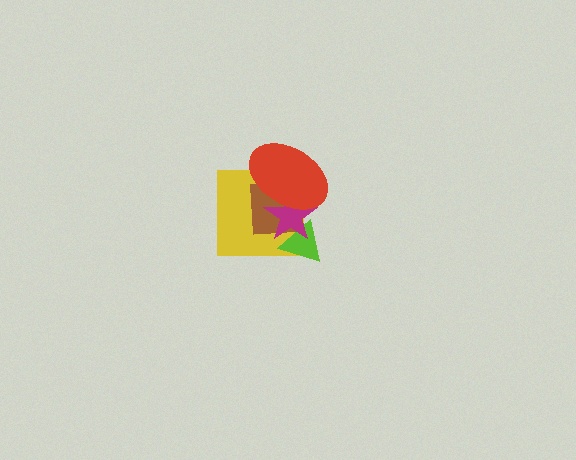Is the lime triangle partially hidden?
Yes, it is partially covered by another shape.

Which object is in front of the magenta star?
The red ellipse is in front of the magenta star.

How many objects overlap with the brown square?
4 objects overlap with the brown square.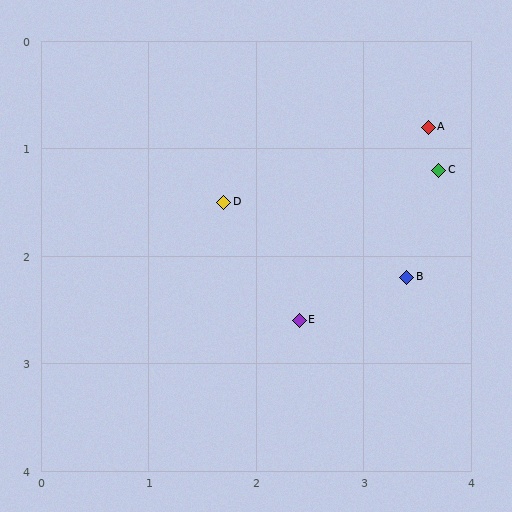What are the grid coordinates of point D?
Point D is at approximately (1.7, 1.5).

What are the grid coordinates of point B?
Point B is at approximately (3.4, 2.2).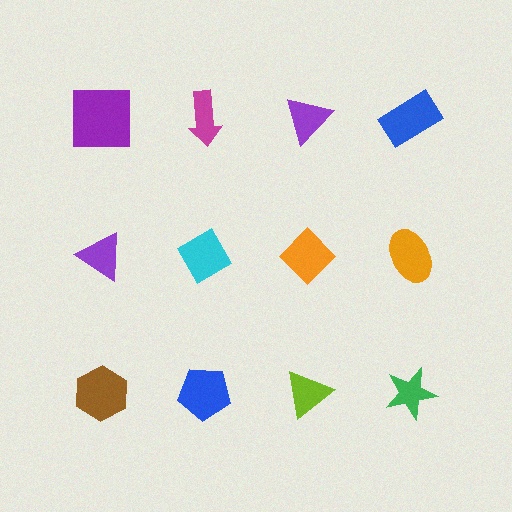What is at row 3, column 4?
A green star.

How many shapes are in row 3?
4 shapes.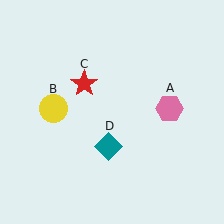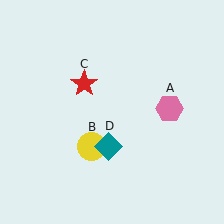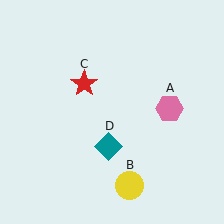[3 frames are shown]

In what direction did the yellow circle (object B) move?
The yellow circle (object B) moved down and to the right.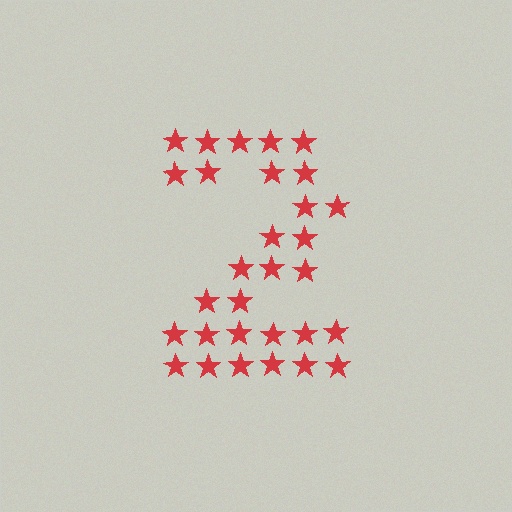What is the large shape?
The large shape is the digit 2.